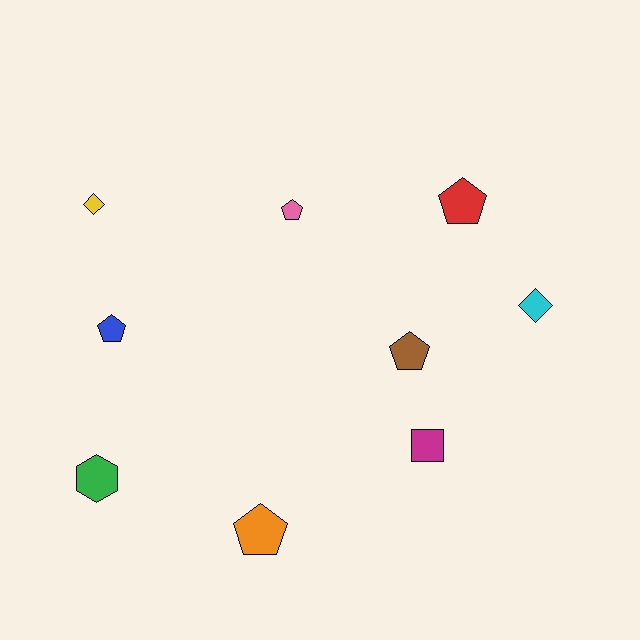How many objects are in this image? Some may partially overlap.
There are 9 objects.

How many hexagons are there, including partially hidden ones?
There is 1 hexagon.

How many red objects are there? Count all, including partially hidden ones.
There is 1 red object.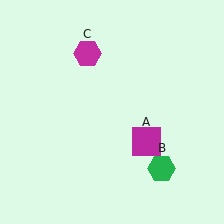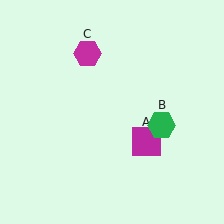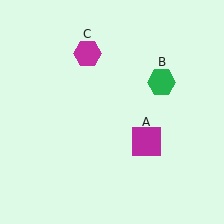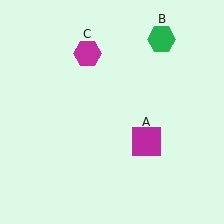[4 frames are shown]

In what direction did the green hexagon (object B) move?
The green hexagon (object B) moved up.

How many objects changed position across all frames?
1 object changed position: green hexagon (object B).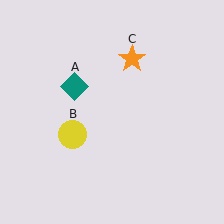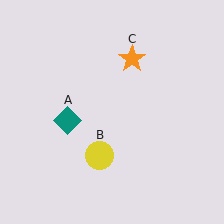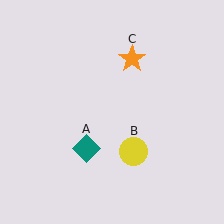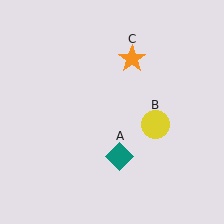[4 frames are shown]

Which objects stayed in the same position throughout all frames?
Orange star (object C) remained stationary.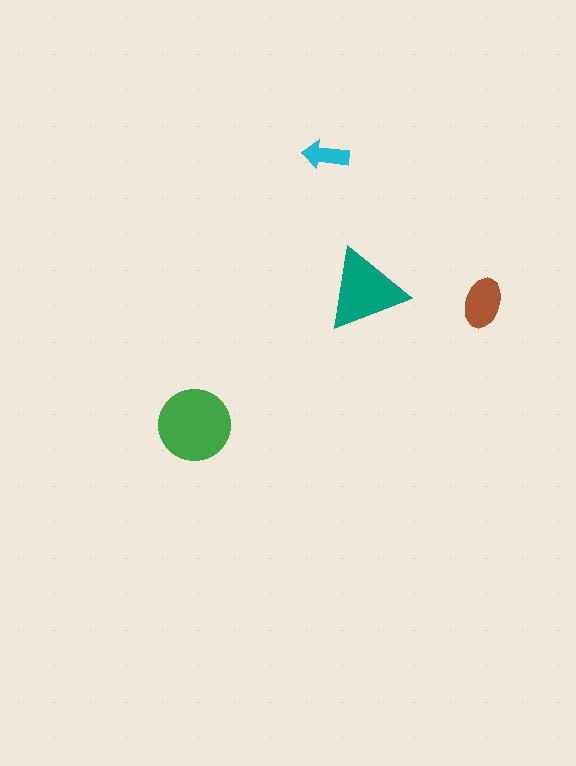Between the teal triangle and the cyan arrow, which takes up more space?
The teal triangle.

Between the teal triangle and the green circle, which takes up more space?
The green circle.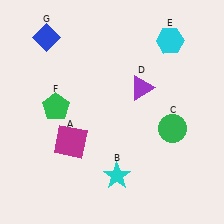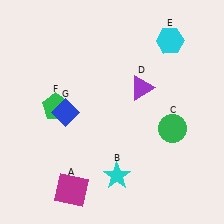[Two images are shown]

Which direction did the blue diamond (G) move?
The blue diamond (G) moved down.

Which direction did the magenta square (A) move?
The magenta square (A) moved down.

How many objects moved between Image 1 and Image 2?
2 objects moved between the two images.